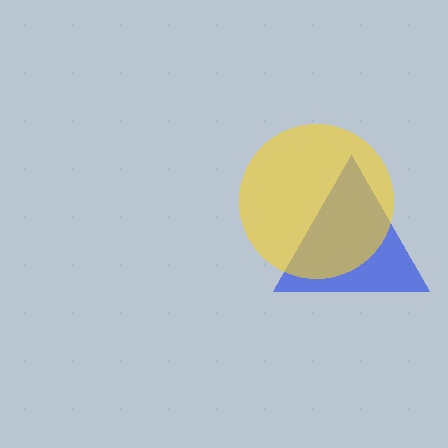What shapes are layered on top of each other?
The layered shapes are: a blue triangle, a yellow circle.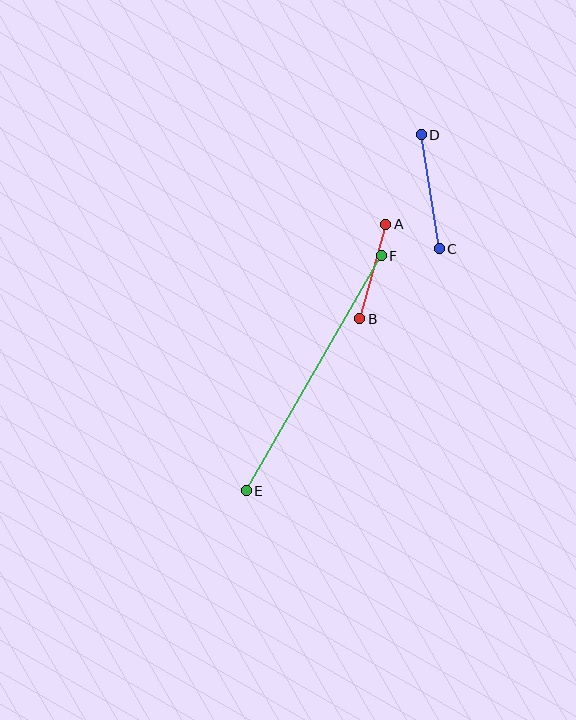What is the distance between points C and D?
The distance is approximately 115 pixels.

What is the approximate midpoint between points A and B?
The midpoint is at approximately (373, 272) pixels.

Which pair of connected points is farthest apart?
Points E and F are farthest apart.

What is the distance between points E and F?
The distance is approximately 271 pixels.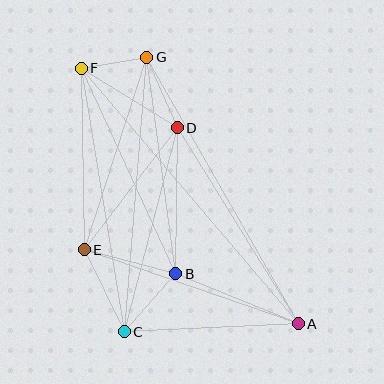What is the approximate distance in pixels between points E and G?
The distance between E and G is approximately 202 pixels.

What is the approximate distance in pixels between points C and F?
The distance between C and F is approximately 267 pixels.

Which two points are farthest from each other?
Points A and F are farthest from each other.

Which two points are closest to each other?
Points F and G are closest to each other.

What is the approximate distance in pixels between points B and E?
The distance between B and E is approximately 95 pixels.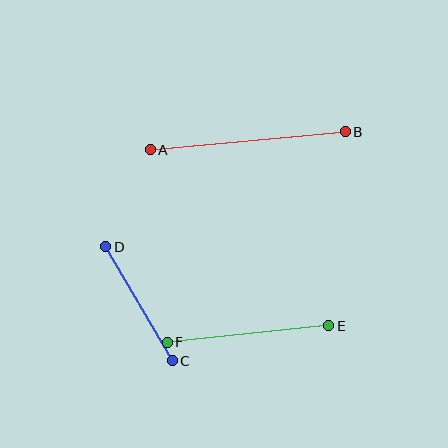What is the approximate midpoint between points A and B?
The midpoint is at approximately (248, 141) pixels.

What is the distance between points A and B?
The distance is approximately 196 pixels.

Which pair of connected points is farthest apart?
Points A and B are farthest apart.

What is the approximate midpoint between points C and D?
The midpoint is at approximately (139, 304) pixels.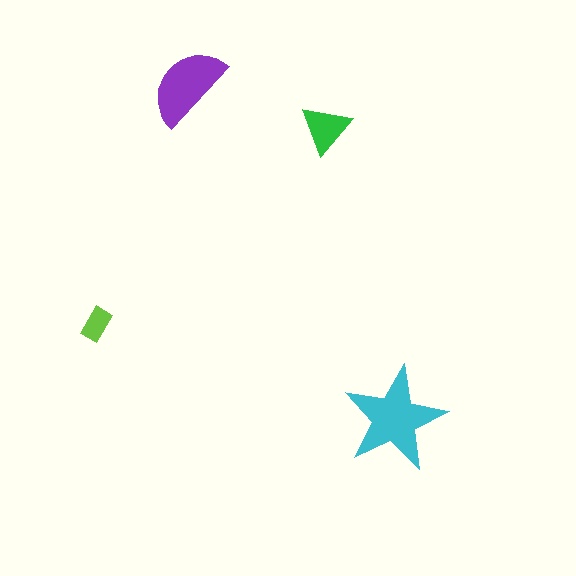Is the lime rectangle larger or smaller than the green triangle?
Smaller.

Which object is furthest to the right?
The cyan star is rightmost.